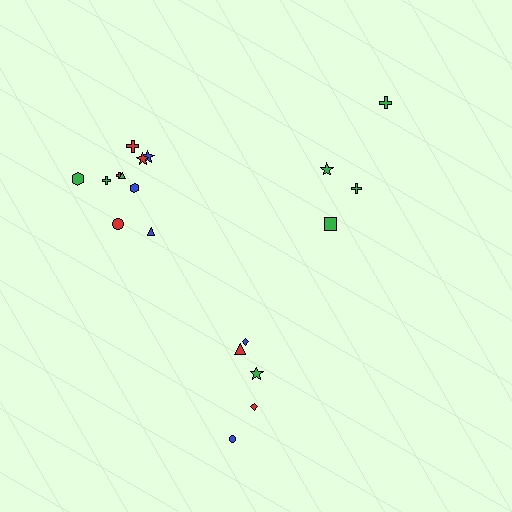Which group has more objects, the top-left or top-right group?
The top-left group.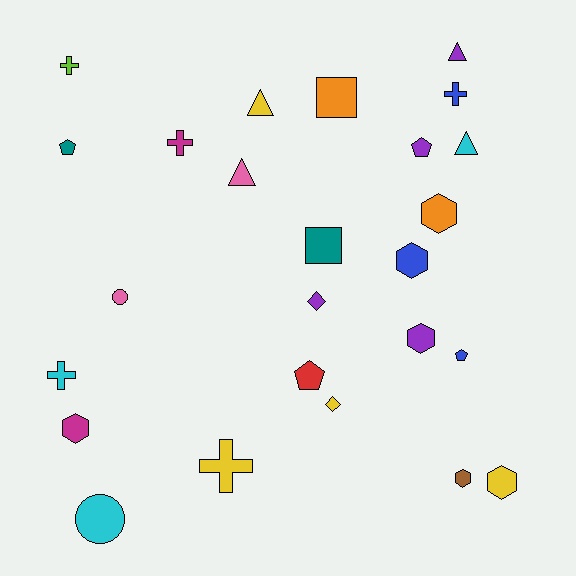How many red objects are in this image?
There is 1 red object.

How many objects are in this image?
There are 25 objects.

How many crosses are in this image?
There are 5 crosses.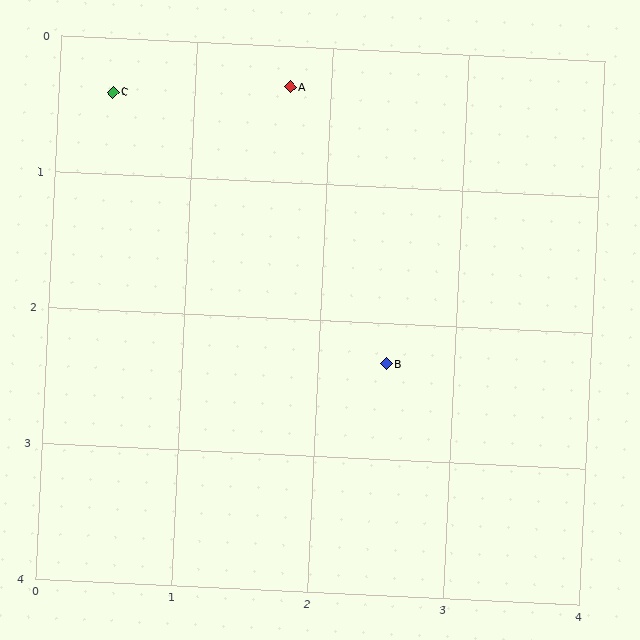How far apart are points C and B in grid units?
Points C and B are about 2.8 grid units apart.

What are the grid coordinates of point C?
Point C is at approximately (0.4, 0.4).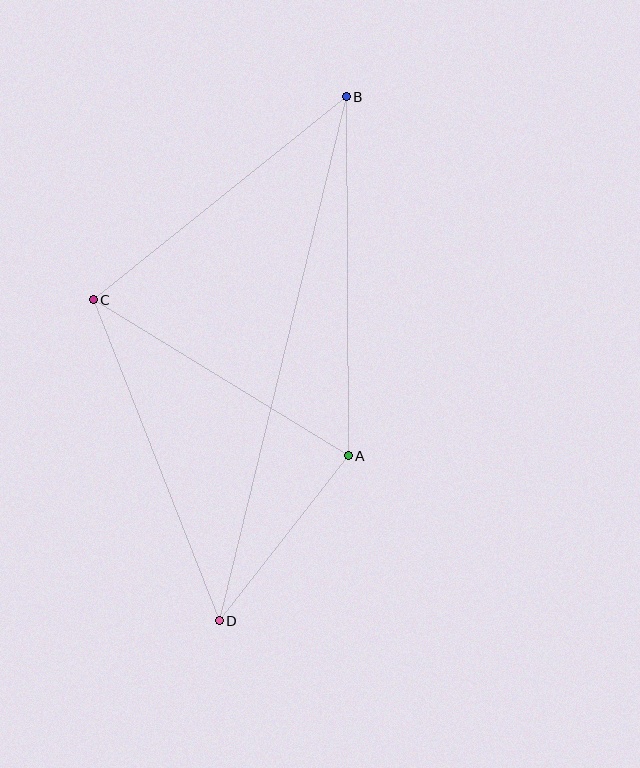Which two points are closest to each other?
Points A and D are closest to each other.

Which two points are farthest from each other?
Points B and D are farthest from each other.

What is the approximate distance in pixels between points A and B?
The distance between A and B is approximately 359 pixels.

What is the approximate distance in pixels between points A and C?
The distance between A and C is approximately 299 pixels.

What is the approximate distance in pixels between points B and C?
The distance between B and C is approximately 324 pixels.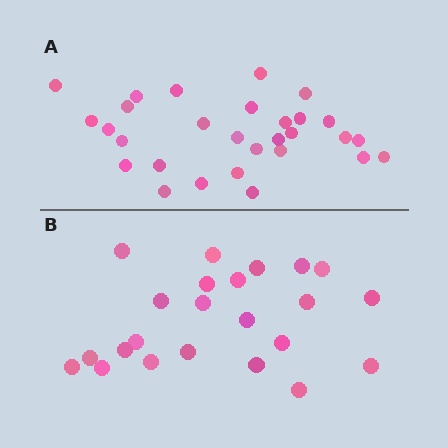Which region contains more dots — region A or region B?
Region A (the top region) has more dots.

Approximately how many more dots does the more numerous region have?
Region A has about 6 more dots than region B.